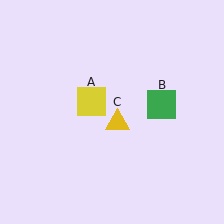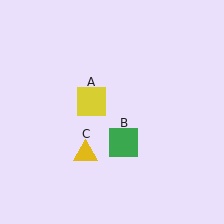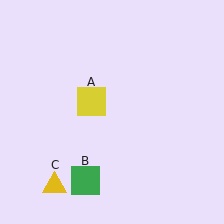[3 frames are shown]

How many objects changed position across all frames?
2 objects changed position: green square (object B), yellow triangle (object C).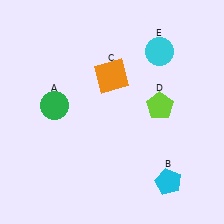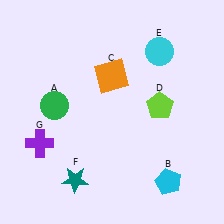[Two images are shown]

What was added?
A teal star (F), a purple cross (G) were added in Image 2.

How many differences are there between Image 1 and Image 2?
There are 2 differences between the two images.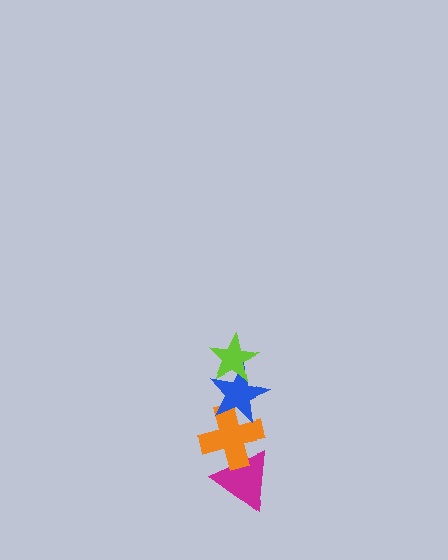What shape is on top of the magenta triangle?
The orange cross is on top of the magenta triangle.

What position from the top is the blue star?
The blue star is 2nd from the top.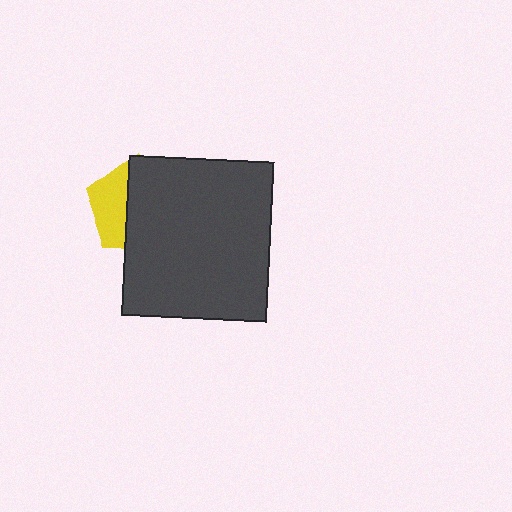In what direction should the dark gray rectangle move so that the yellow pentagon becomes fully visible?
The dark gray rectangle should move right. That is the shortest direction to clear the overlap and leave the yellow pentagon fully visible.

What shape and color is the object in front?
The object in front is a dark gray rectangle.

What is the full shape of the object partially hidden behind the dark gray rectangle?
The partially hidden object is a yellow pentagon.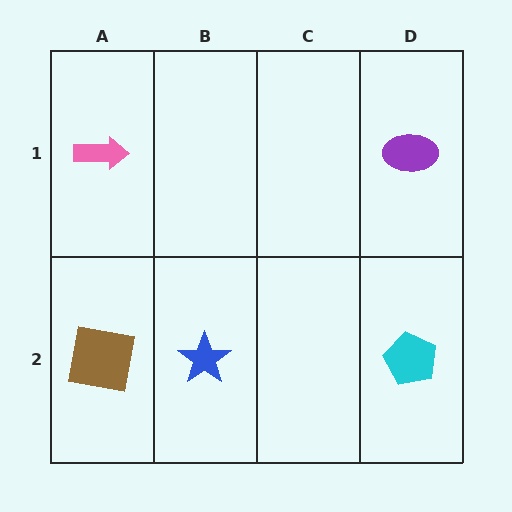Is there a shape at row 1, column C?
No, that cell is empty.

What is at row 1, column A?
A pink arrow.